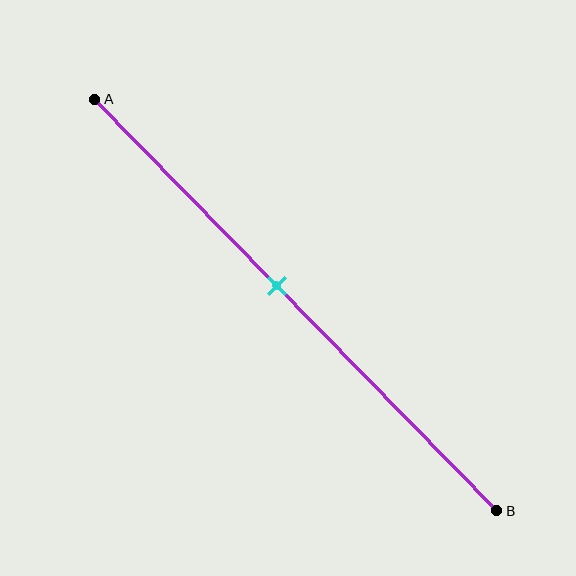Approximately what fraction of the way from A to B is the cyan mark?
The cyan mark is approximately 45% of the way from A to B.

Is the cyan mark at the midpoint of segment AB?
No, the mark is at about 45% from A, not at the 50% midpoint.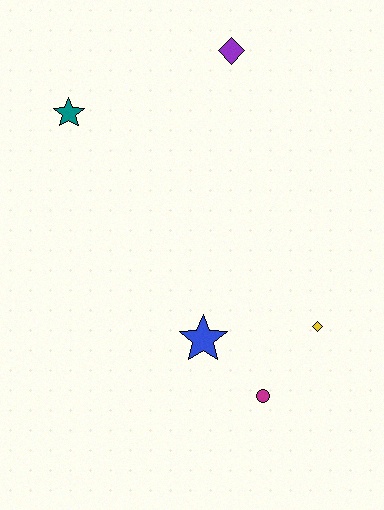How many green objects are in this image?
There are no green objects.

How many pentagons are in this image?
There are no pentagons.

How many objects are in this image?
There are 5 objects.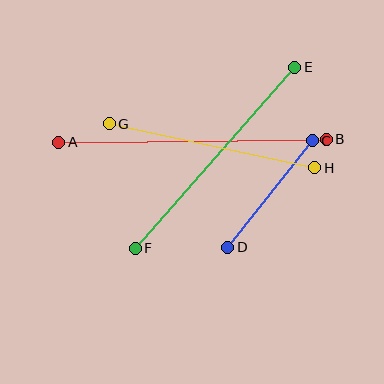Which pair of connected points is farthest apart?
Points A and B are farthest apart.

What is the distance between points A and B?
The distance is approximately 268 pixels.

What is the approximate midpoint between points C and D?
The midpoint is at approximately (270, 194) pixels.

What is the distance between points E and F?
The distance is approximately 241 pixels.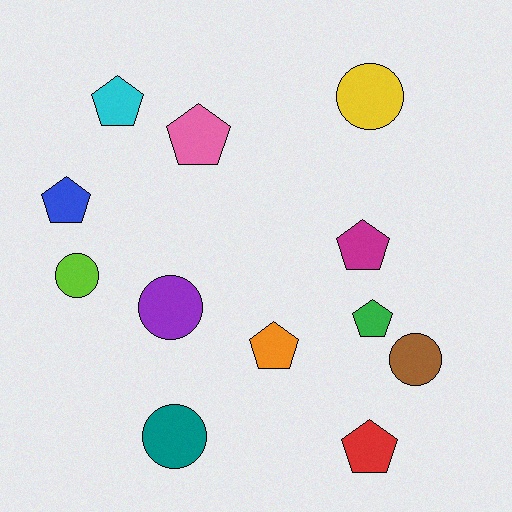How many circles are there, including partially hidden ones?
There are 5 circles.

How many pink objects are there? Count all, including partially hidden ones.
There is 1 pink object.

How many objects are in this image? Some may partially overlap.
There are 12 objects.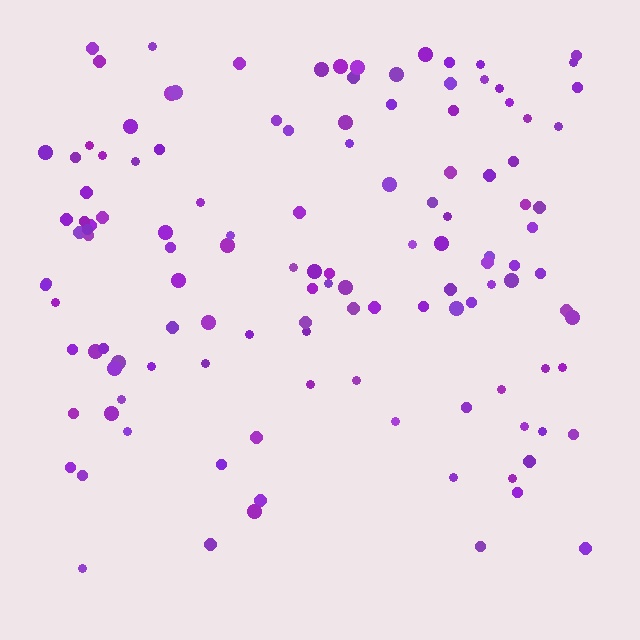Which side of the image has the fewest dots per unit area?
The bottom.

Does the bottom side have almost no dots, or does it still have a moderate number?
Still a moderate number, just noticeably fewer than the top.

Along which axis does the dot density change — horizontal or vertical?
Vertical.